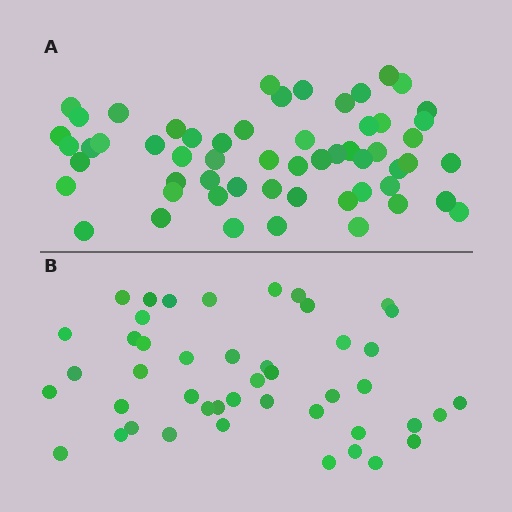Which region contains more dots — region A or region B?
Region A (the top region) has more dots.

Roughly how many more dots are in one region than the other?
Region A has roughly 12 or so more dots than region B.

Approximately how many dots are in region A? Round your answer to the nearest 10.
About 60 dots. (The exact count is 57, which rounds to 60.)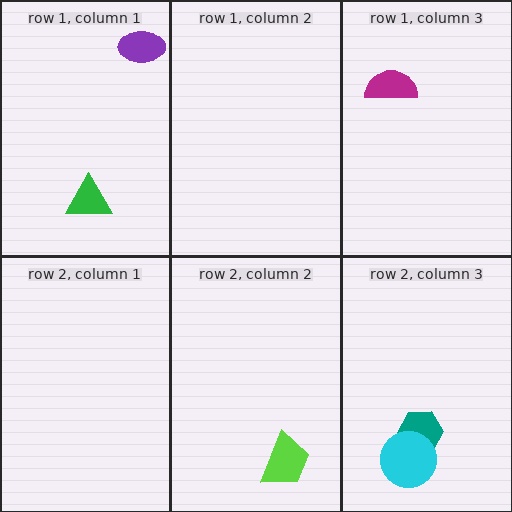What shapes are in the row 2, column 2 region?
The lime trapezoid.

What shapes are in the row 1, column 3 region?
The magenta semicircle.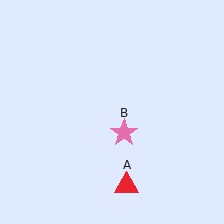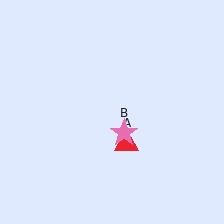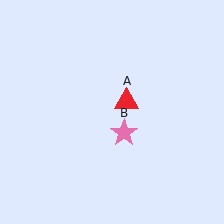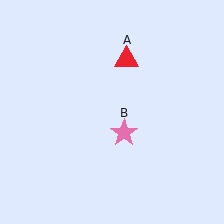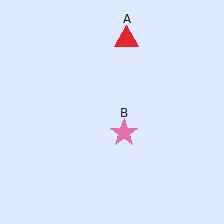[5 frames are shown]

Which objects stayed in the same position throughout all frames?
Pink star (object B) remained stationary.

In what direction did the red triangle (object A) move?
The red triangle (object A) moved up.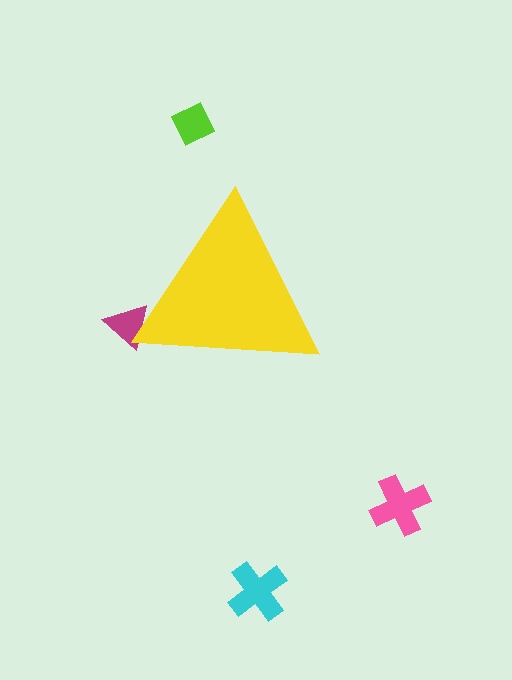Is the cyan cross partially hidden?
No, the cyan cross is fully visible.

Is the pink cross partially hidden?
No, the pink cross is fully visible.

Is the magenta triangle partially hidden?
Yes, the magenta triangle is partially hidden behind the yellow triangle.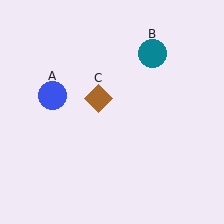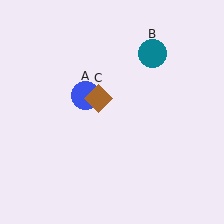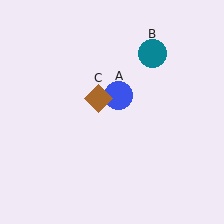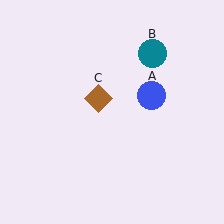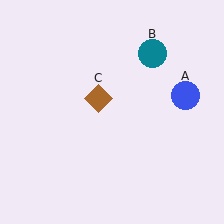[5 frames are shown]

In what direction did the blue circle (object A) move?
The blue circle (object A) moved right.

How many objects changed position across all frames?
1 object changed position: blue circle (object A).